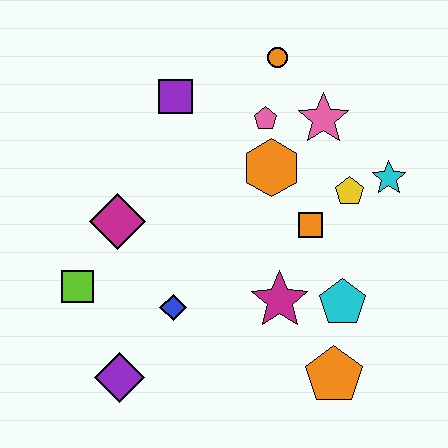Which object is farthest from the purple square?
The orange pentagon is farthest from the purple square.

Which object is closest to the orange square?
The yellow pentagon is closest to the orange square.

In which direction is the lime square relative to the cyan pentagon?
The lime square is to the left of the cyan pentagon.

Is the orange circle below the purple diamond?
No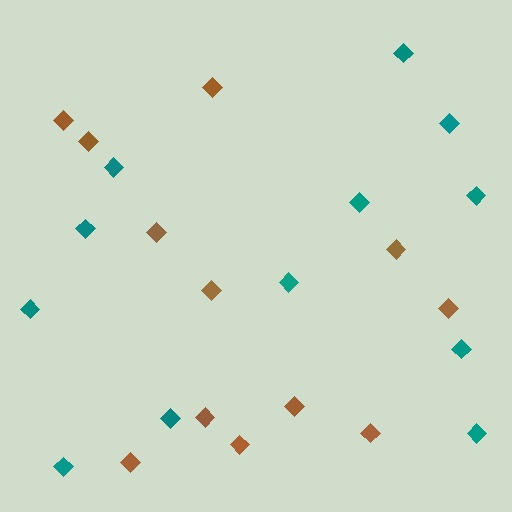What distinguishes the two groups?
There are 2 groups: one group of teal diamonds (12) and one group of brown diamonds (12).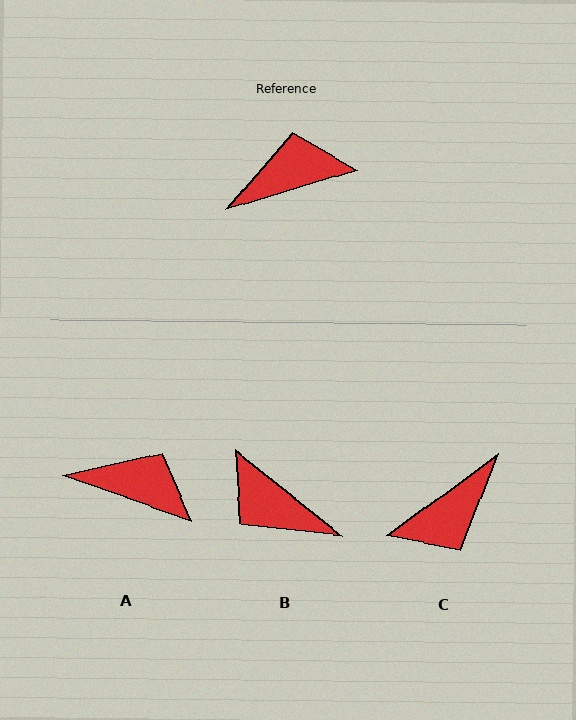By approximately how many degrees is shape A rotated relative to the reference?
Approximately 36 degrees clockwise.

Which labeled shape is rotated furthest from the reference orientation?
C, about 160 degrees away.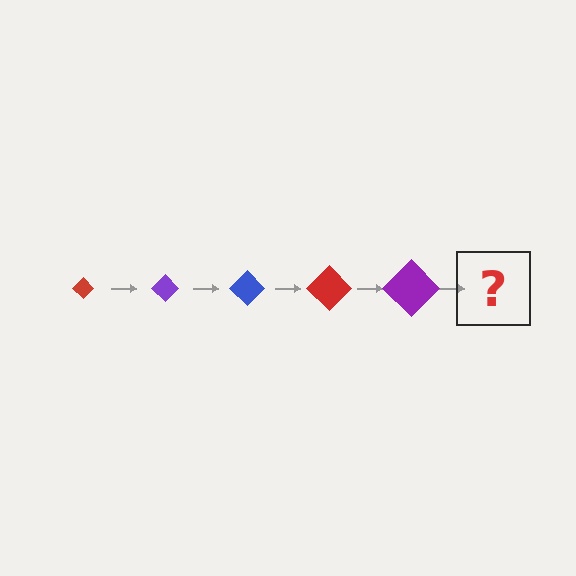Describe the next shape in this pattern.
It should be a blue diamond, larger than the previous one.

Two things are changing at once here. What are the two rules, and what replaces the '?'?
The two rules are that the diamond grows larger each step and the color cycles through red, purple, and blue. The '?' should be a blue diamond, larger than the previous one.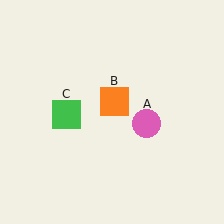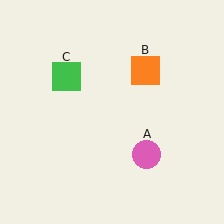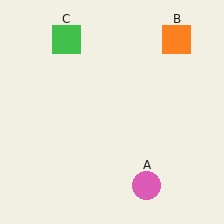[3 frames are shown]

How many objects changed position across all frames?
3 objects changed position: pink circle (object A), orange square (object B), green square (object C).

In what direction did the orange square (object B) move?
The orange square (object B) moved up and to the right.